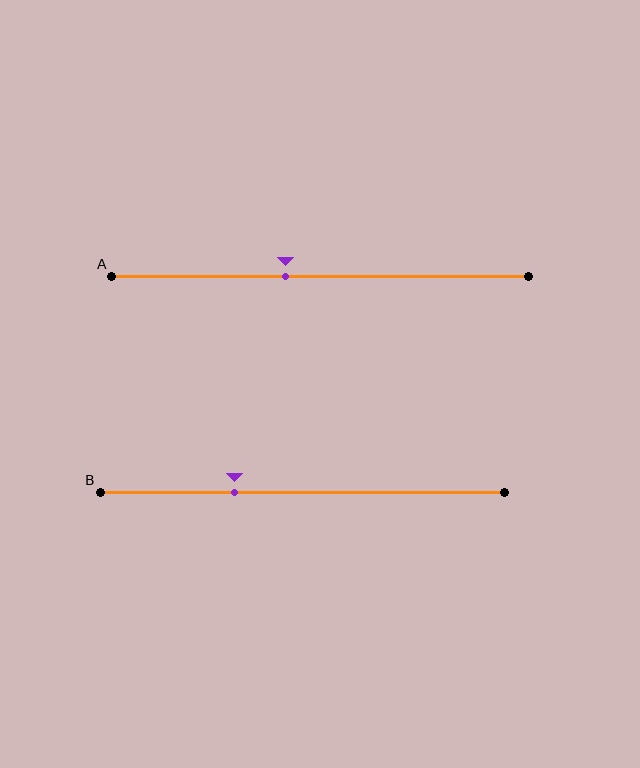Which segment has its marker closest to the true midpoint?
Segment A has its marker closest to the true midpoint.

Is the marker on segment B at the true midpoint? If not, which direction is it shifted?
No, the marker on segment B is shifted to the left by about 17% of the segment length.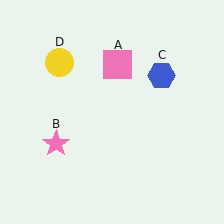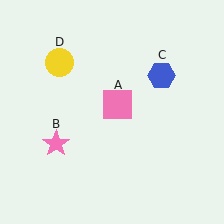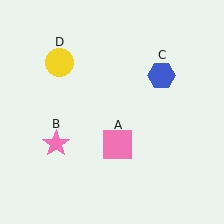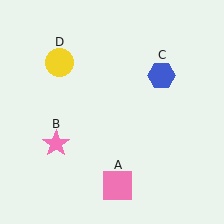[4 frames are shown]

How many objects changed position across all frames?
1 object changed position: pink square (object A).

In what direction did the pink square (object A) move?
The pink square (object A) moved down.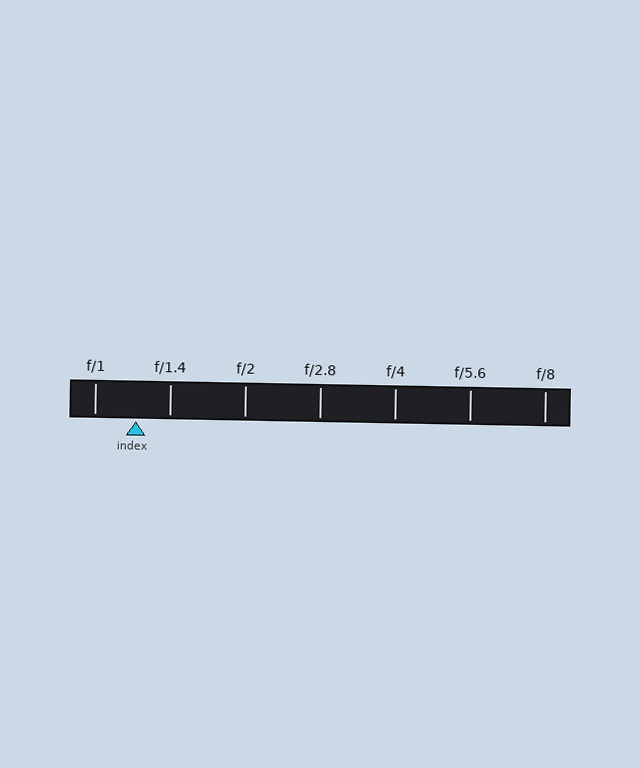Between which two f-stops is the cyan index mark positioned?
The index mark is between f/1 and f/1.4.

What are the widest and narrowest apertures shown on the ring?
The widest aperture shown is f/1 and the narrowest is f/8.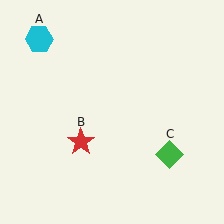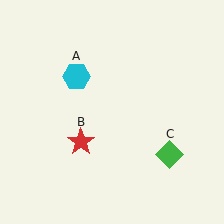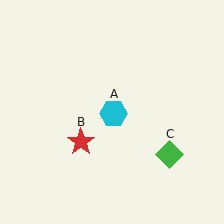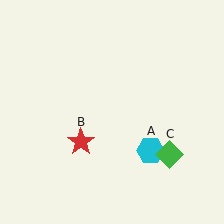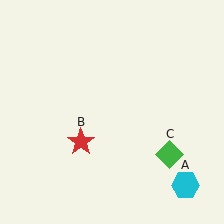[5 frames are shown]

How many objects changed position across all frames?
1 object changed position: cyan hexagon (object A).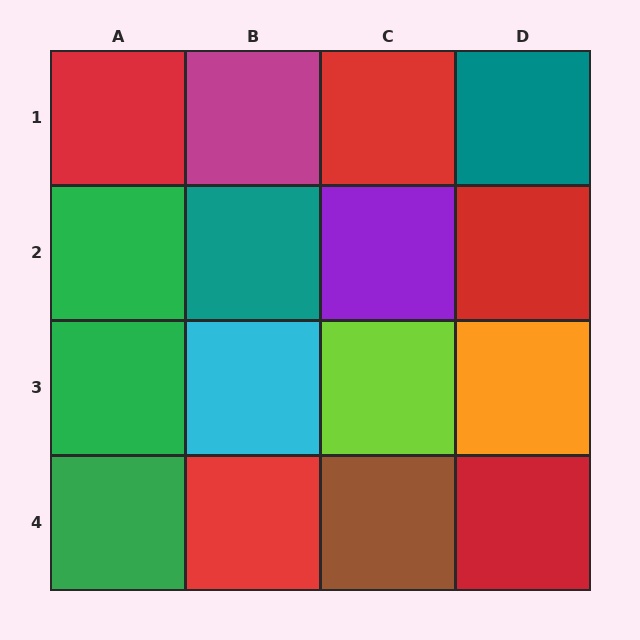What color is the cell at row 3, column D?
Orange.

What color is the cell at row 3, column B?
Cyan.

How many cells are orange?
1 cell is orange.